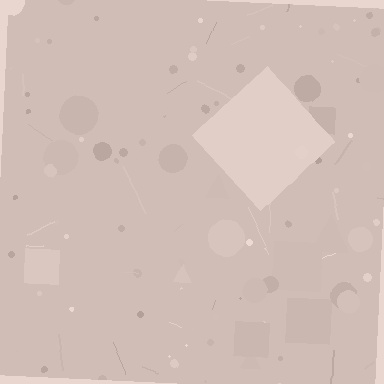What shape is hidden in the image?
A diamond is hidden in the image.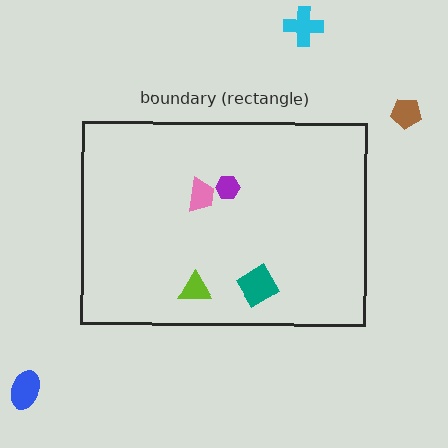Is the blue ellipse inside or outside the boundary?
Outside.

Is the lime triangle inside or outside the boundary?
Inside.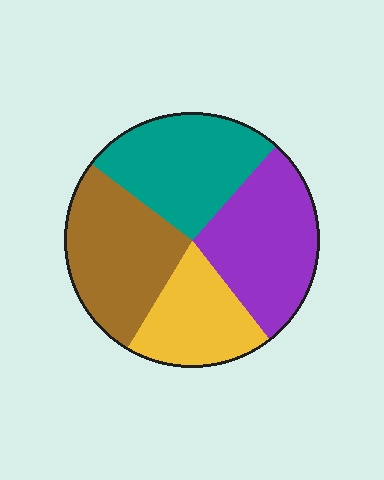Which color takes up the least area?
Yellow, at roughly 20%.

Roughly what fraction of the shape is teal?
Teal takes up about one quarter (1/4) of the shape.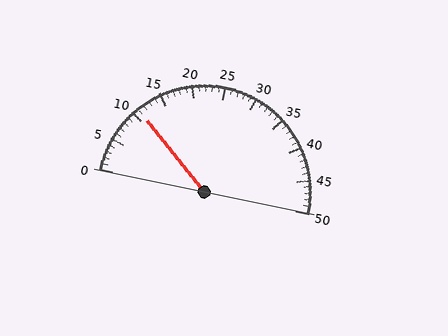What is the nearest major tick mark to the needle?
The nearest major tick mark is 10.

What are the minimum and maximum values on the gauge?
The gauge ranges from 0 to 50.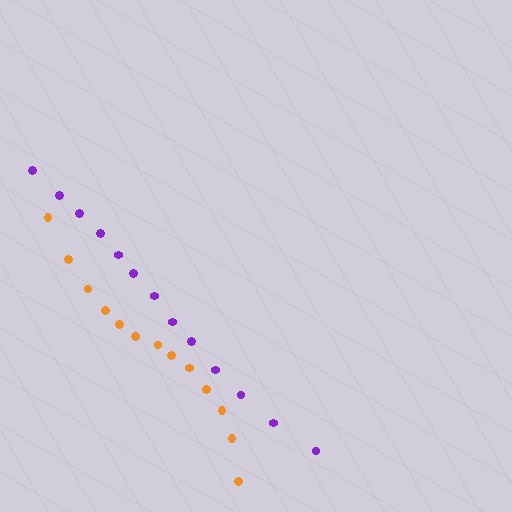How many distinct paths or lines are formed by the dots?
There are 2 distinct paths.